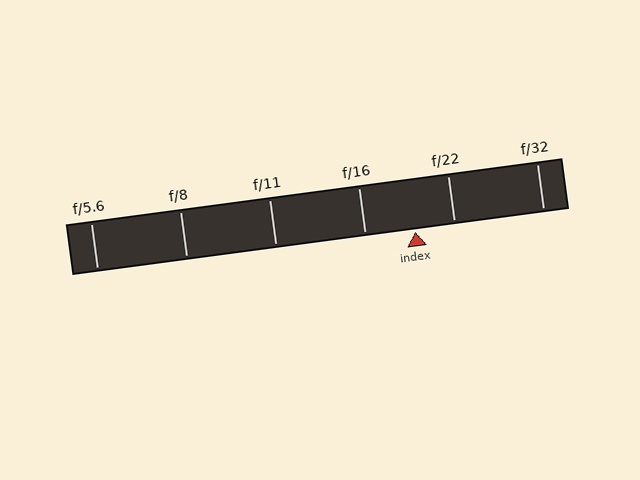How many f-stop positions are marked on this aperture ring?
There are 6 f-stop positions marked.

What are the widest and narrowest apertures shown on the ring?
The widest aperture shown is f/5.6 and the narrowest is f/32.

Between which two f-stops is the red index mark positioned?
The index mark is between f/16 and f/22.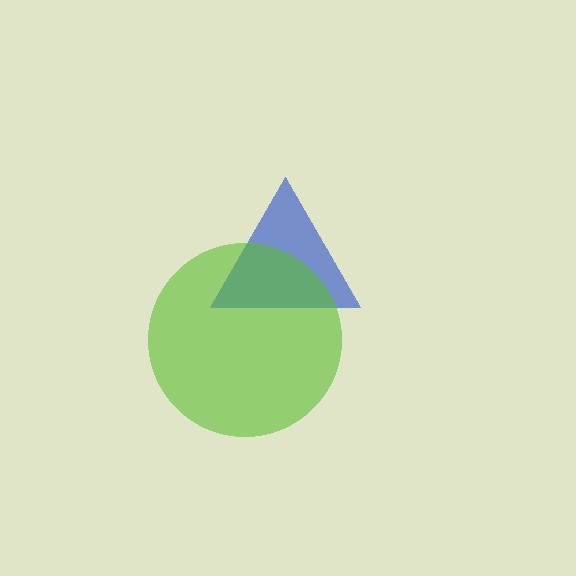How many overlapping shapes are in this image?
There are 2 overlapping shapes in the image.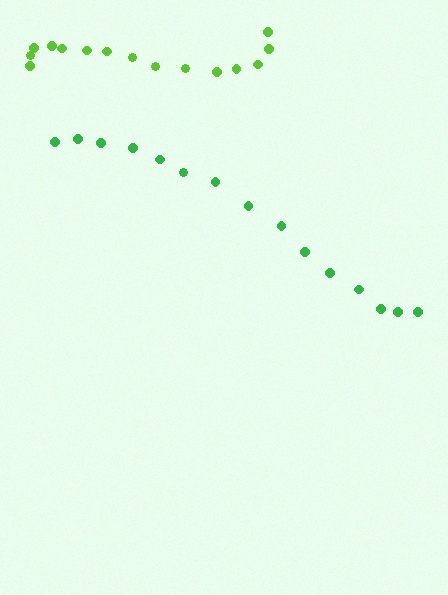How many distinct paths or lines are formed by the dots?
There are 2 distinct paths.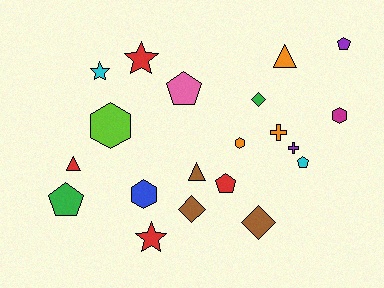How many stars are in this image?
There are 3 stars.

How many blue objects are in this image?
There is 1 blue object.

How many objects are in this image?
There are 20 objects.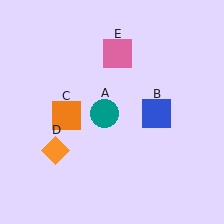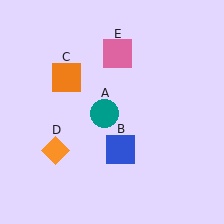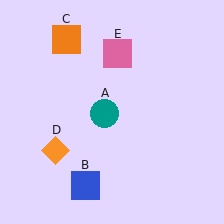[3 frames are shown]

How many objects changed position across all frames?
2 objects changed position: blue square (object B), orange square (object C).